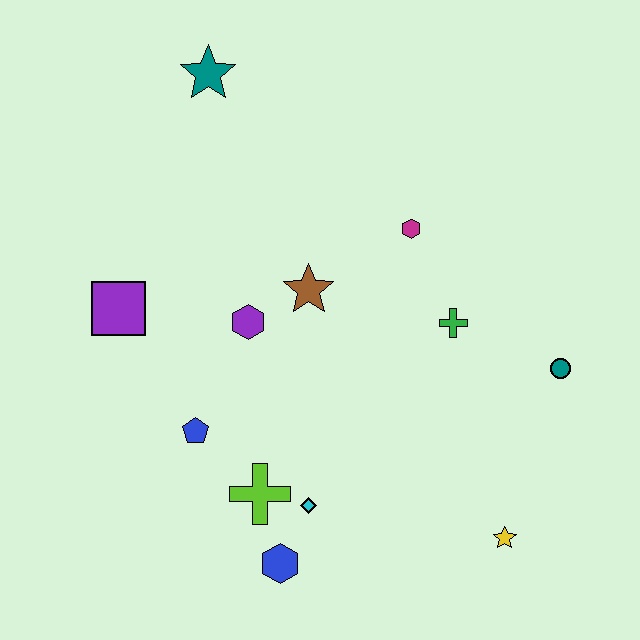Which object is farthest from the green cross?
The teal star is farthest from the green cross.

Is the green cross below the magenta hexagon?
Yes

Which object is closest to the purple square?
The purple hexagon is closest to the purple square.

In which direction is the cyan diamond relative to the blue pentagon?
The cyan diamond is to the right of the blue pentagon.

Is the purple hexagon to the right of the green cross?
No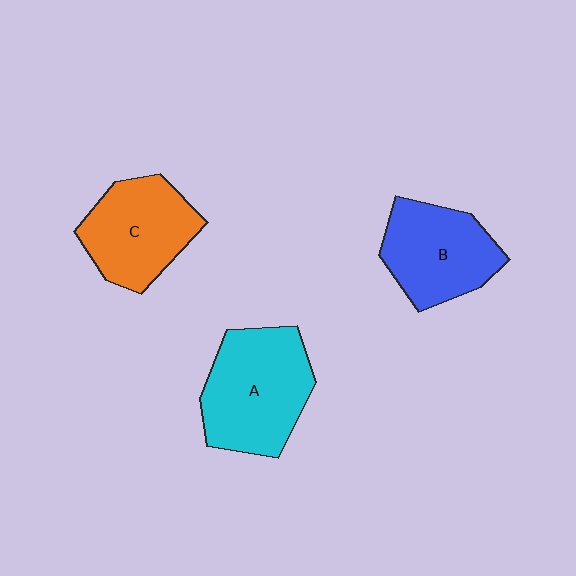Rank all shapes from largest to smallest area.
From largest to smallest: A (cyan), C (orange), B (blue).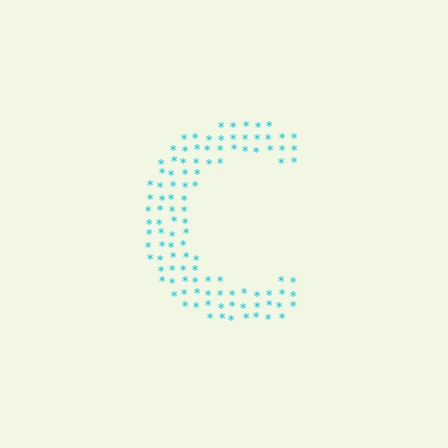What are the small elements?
The small elements are asterisks.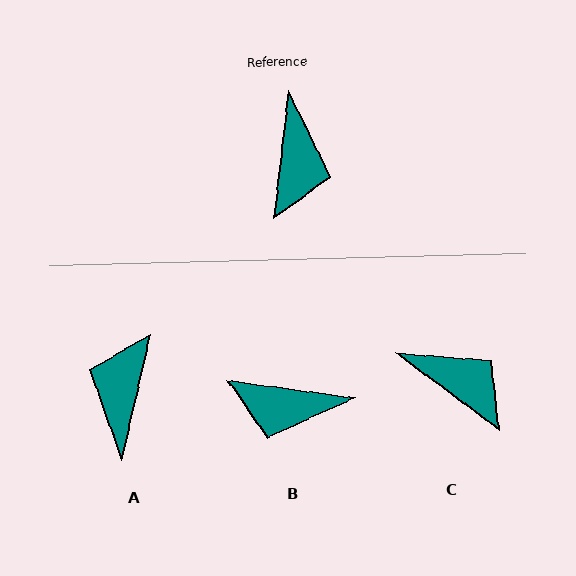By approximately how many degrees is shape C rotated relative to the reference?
Approximately 60 degrees counter-clockwise.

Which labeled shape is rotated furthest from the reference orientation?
A, about 174 degrees away.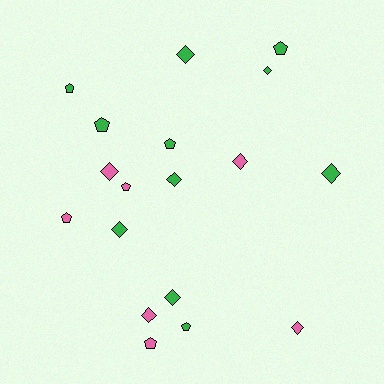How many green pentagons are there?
There are 5 green pentagons.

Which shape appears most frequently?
Diamond, with 10 objects.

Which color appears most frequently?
Green, with 11 objects.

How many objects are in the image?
There are 18 objects.